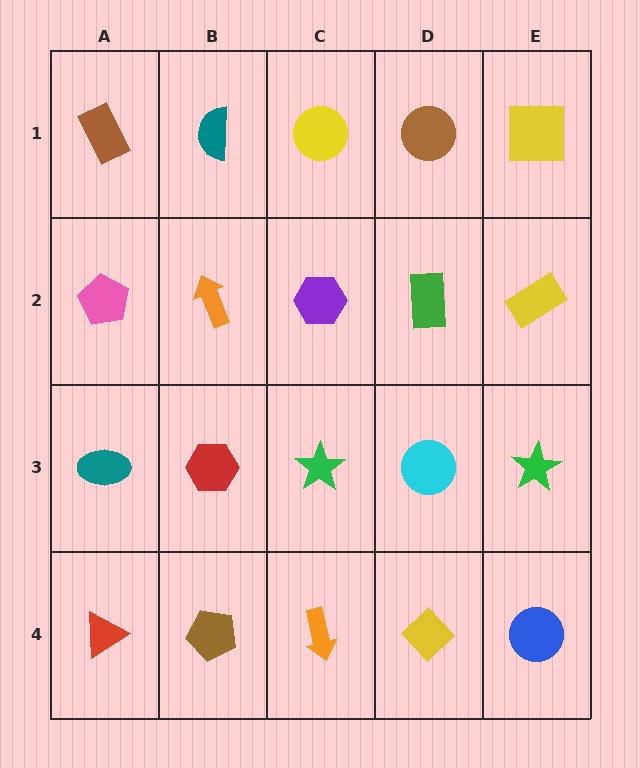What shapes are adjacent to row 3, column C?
A purple hexagon (row 2, column C), an orange arrow (row 4, column C), a red hexagon (row 3, column B), a cyan circle (row 3, column D).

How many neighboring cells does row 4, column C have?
3.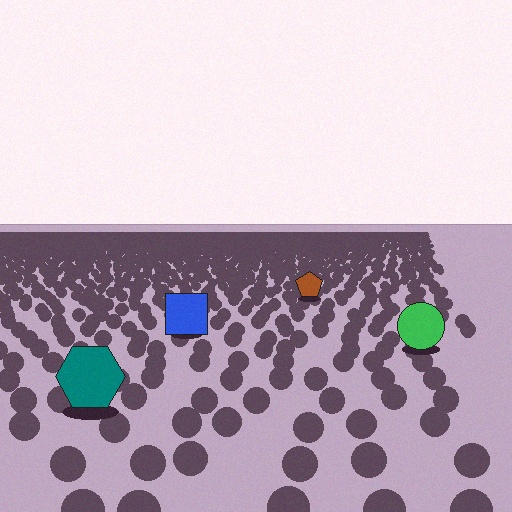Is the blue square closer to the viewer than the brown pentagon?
Yes. The blue square is closer — you can tell from the texture gradient: the ground texture is coarser near it.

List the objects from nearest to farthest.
From nearest to farthest: the teal hexagon, the green circle, the blue square, the brown pentagon.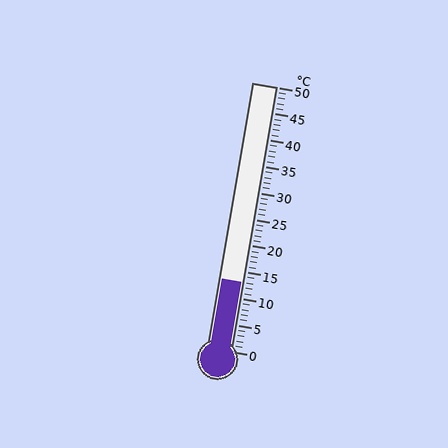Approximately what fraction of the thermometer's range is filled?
The thermometer is filled to approximately 25% of its range.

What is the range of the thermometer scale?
The thermometer scale ranges from 0°C to 50°C.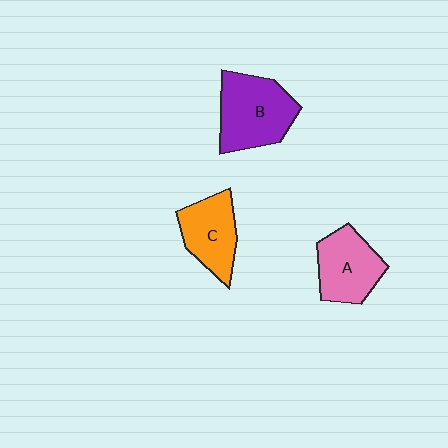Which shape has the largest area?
Shape B (purple).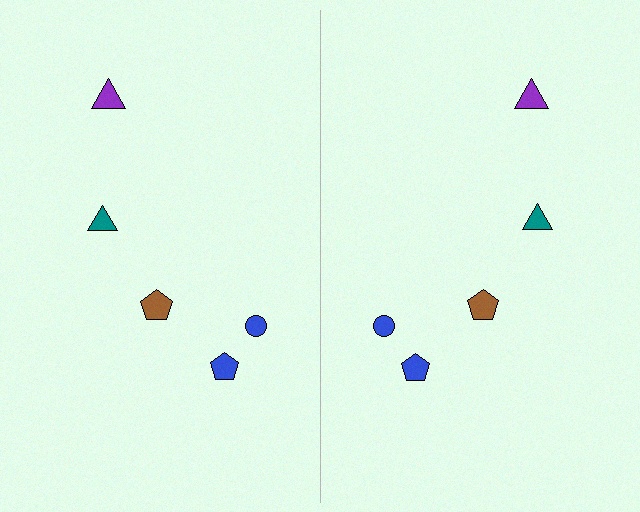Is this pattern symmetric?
Yes, this pattern has bilateral (reflection) symmetry.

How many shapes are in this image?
There are 10 shapes in this image.